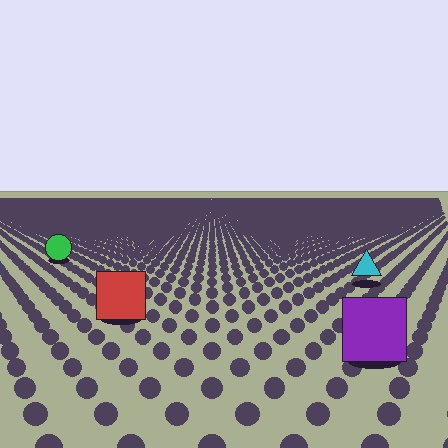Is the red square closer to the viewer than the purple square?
No. The purple square is closer — you can tell from the texture gradient: the ground texture is coarser near it.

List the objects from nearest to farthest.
From nearest to farthest: the purple square, the red square, the cyan triangle, the green circle.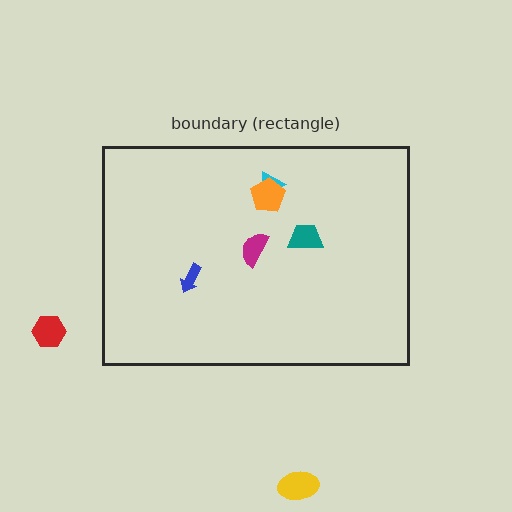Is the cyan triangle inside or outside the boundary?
Inside.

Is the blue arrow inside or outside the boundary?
Inside.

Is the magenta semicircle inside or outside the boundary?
Inside.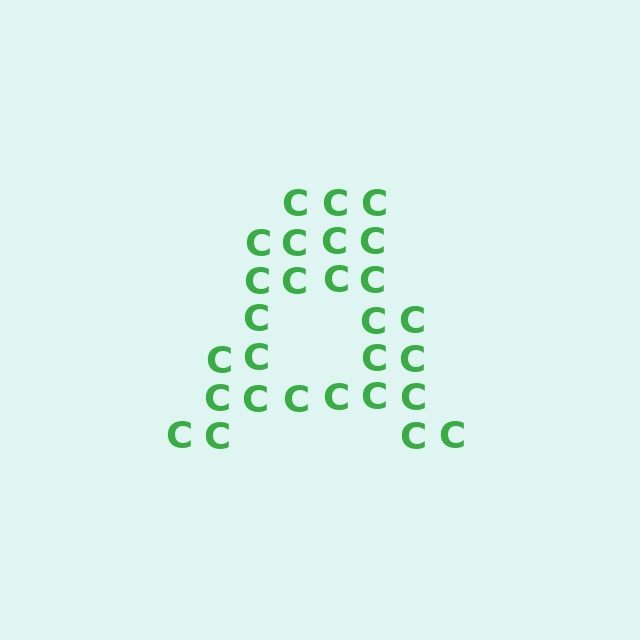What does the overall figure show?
The overall figure shows the letter A.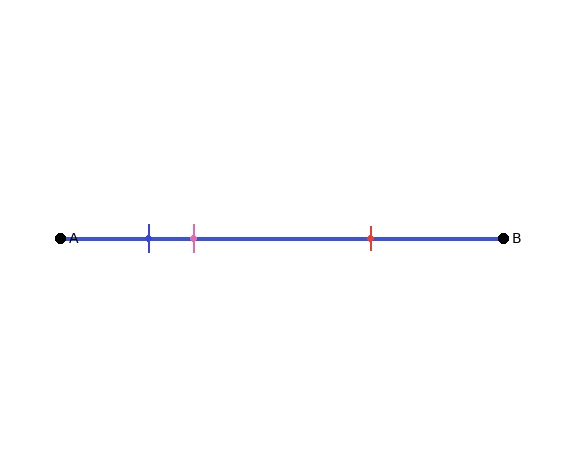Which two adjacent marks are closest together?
The blue and pink marks are the closest adjacent pair.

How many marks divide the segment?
There are 3 marks dividing the segment.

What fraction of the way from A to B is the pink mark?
The pink mark is approximately 30% (0.3) of the way from A to B.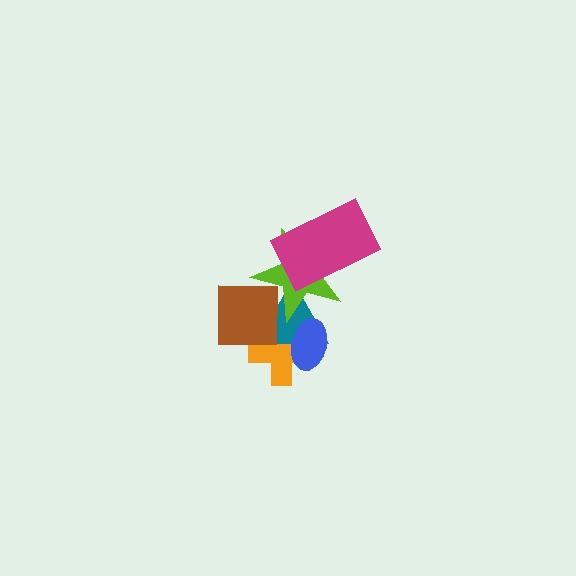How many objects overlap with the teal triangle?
4 objects overlap with the teal triangle.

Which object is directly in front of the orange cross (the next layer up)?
The teal triangle is directly in front of the orange cross.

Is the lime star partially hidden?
Yes, it is partially covered by another shape.